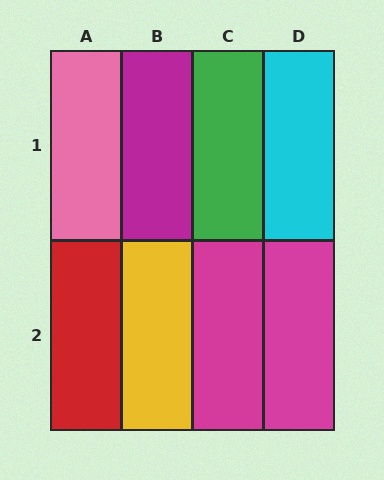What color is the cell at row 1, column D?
Cyan.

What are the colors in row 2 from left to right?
Red, yellow, magenta, magenta.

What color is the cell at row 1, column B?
Magenta.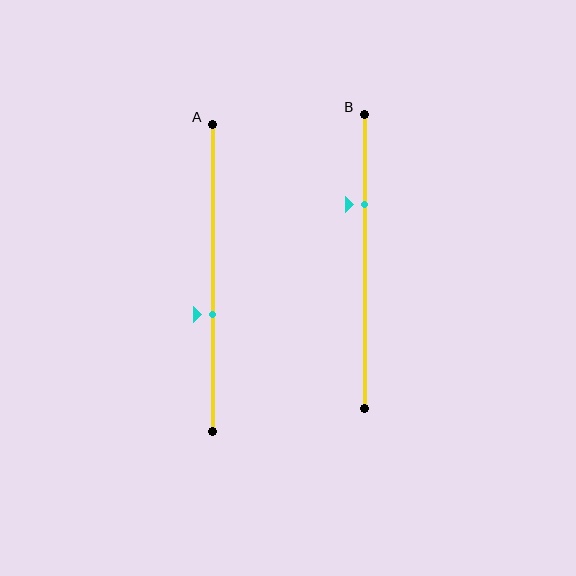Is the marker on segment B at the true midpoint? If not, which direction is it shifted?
No, the marker on segment B is shifted upward by about 19% of the segment length.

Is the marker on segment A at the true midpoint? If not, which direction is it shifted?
No, the marker on segment A is shifted downward by about 12% of the segment length.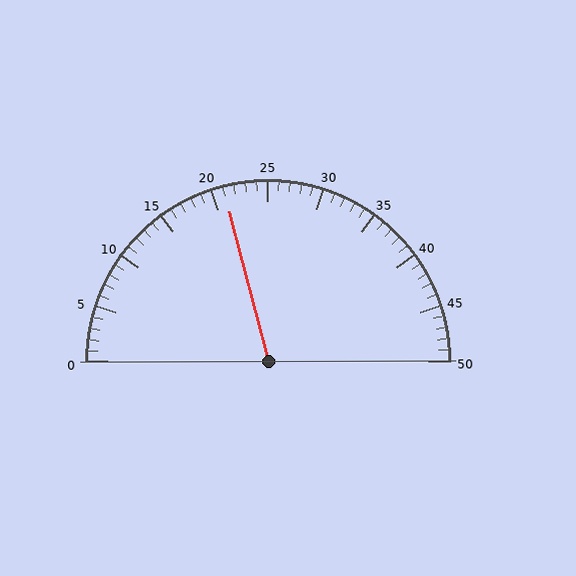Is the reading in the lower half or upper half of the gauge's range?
The reading is in the lower half of the range (0 to 50).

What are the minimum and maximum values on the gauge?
The gauge ranges from 0 to 50.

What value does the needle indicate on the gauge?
The needle indicates approximately 21.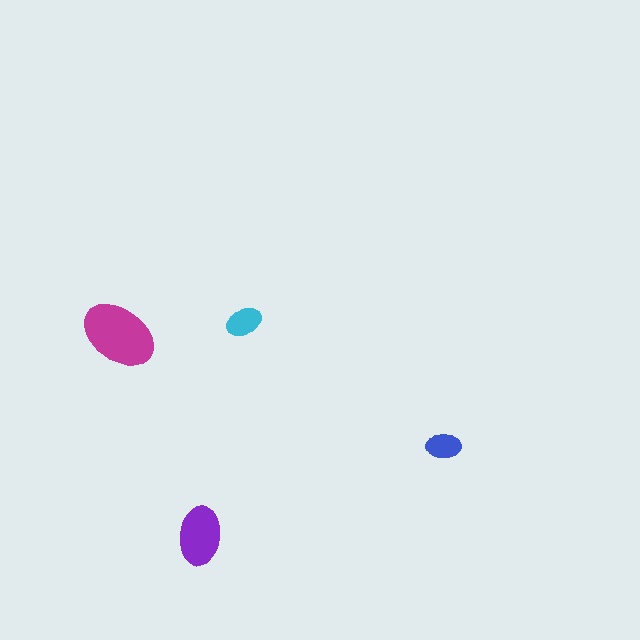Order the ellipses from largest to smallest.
the magenta one, the purple one, the cyan one, the blue one.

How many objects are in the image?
There are 4 objects in the image.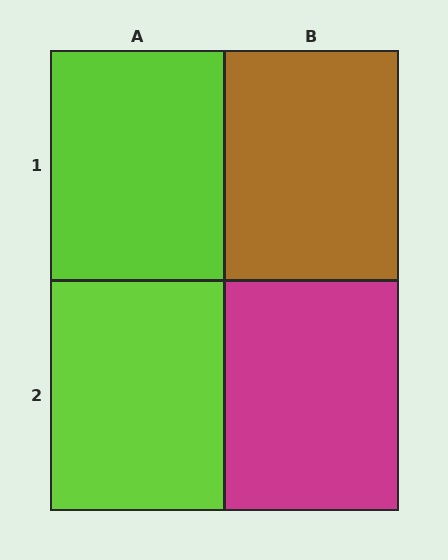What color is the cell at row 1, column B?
Brown.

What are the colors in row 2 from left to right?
Lime, magenta.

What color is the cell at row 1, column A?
Lime.